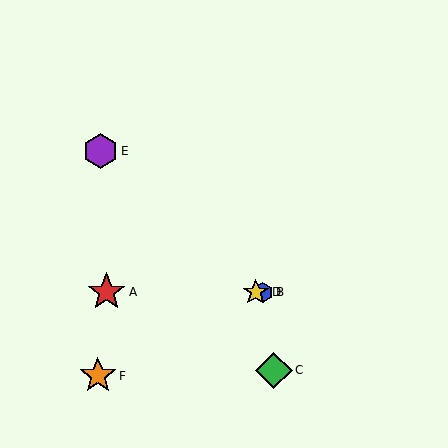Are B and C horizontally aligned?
No, B is at y≈292 and C is at y≈370.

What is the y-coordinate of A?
Object A is at y≈292.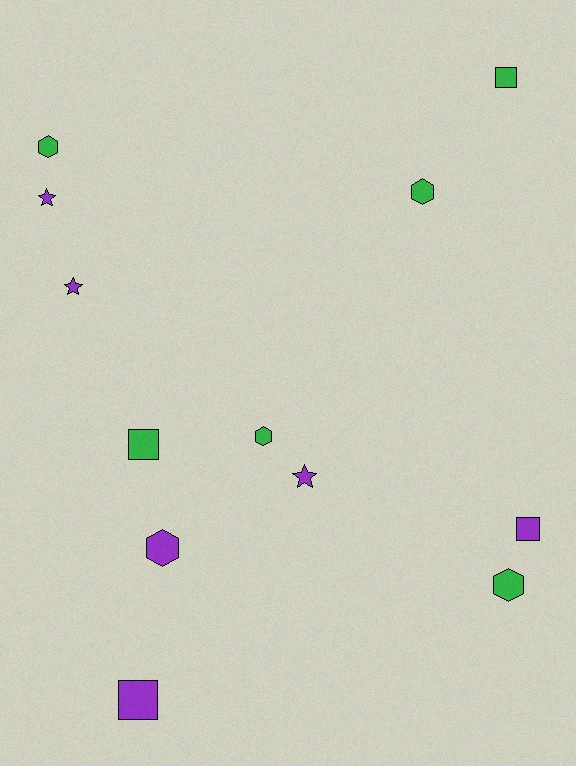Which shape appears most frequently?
Hexagon, with 5 objects.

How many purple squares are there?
There are 2 purple squares.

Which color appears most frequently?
Green, with 6 objects.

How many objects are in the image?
There are 12 objects.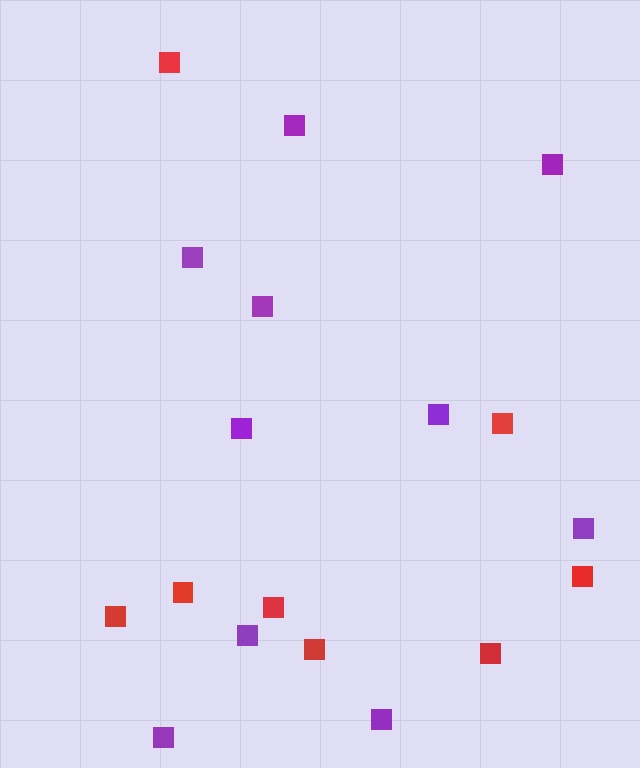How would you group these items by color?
There are 2 groups: one group of red squares (8) and one group of purple squares (10).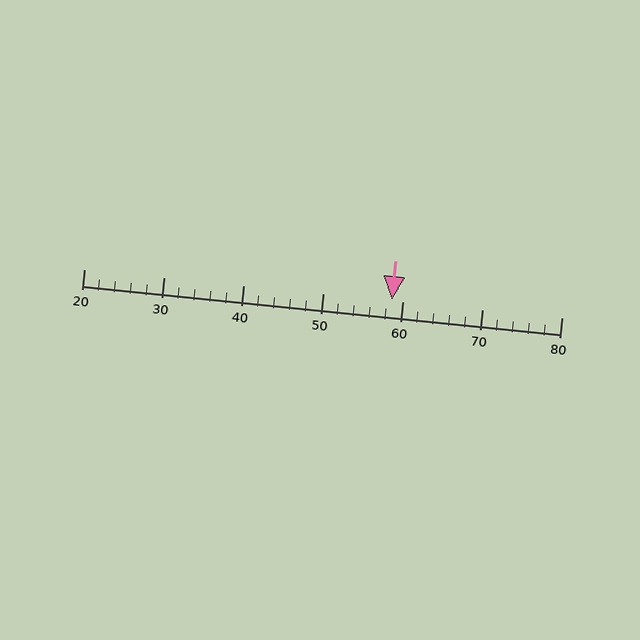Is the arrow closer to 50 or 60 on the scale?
The arrow is closer to 60.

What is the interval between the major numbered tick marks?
The major tick marks are spaced 10 units apart.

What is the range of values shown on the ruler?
The ruler shows values from 20 to 80.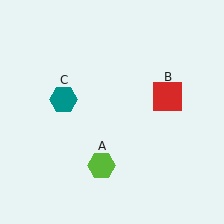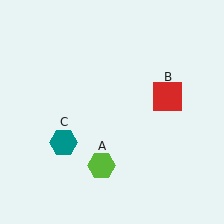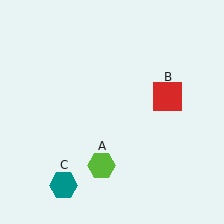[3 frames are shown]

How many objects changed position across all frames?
1 object changed position: teal hexagon (object C).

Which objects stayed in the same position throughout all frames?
Lime hexagon (object A) and red square (object B) remained stationary.